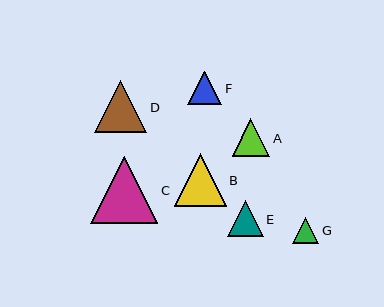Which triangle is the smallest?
Triangle G is the smallest with a size of approximately 26 pixels.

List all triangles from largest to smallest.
From largest to smallest: C, D, B, A, E, F, G.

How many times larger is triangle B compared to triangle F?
Triangle B is approximately 1.5 times the size of triangle F.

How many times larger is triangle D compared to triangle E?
Triangle D is approximately 1.5 times the size of triangle E.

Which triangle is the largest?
Triangle C is the largest with a size of approximately 67 pixels.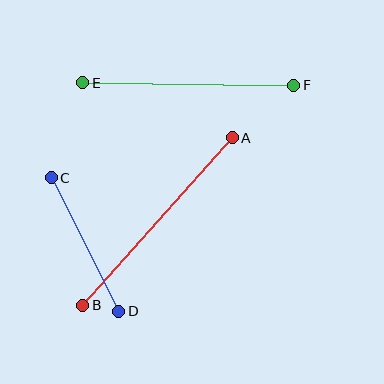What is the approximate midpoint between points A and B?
The midpoint is at approximately (158, 221) pixels.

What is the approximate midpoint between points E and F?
The midpoint is at approximately (188, 84) pixels.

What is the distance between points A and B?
The distance is approximately 225 pixels.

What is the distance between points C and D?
The distance is approximately 149 pixels.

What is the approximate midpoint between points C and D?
The midpoint is at approximately (85, 244) pixels.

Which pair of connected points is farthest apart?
Points A and B are farthest apart.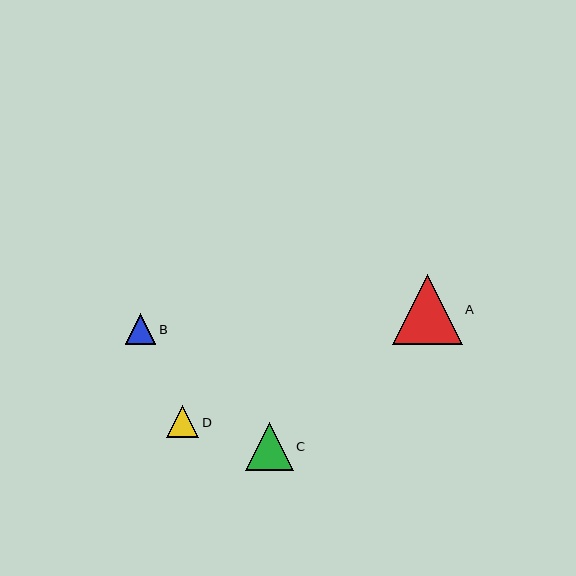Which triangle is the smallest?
Triangle B is the smallest with a size of approximately 31 pixels.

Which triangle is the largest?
Triangle A is the largest with a size of approximately 69 pixels.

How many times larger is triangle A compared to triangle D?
Triangle A is approximately 2.1 times the size of triangle D.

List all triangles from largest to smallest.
From largest to smallest: A, C, D, B.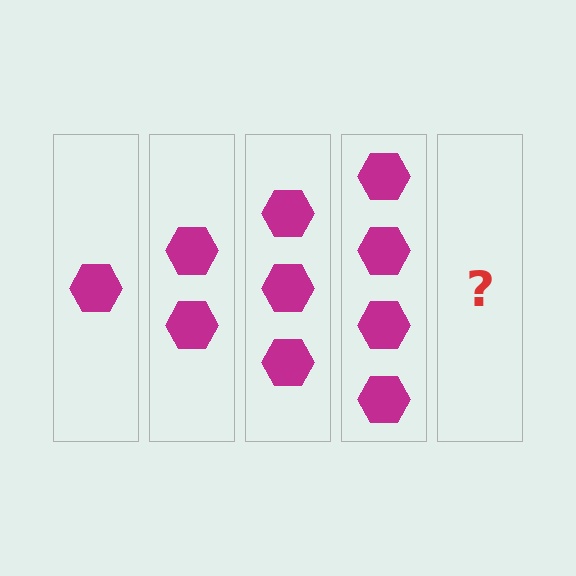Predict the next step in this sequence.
The next step is 5 hexagons.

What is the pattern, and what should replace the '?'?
The pattern is that each step adds one more hexagon. The '?' should be 5 hexagons.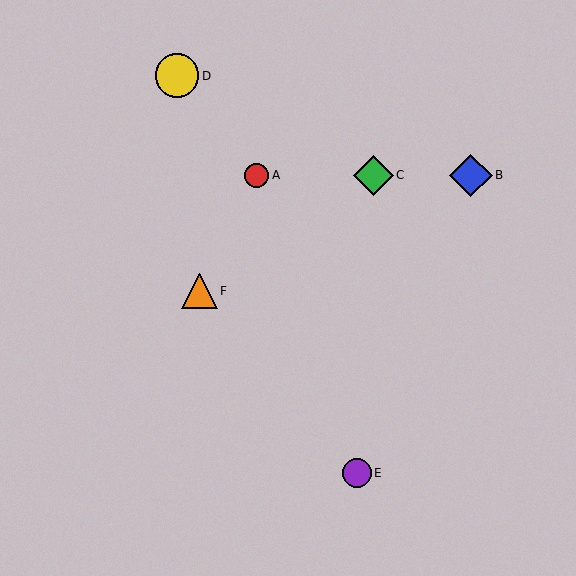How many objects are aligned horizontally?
3 objects (A, B, C) are aligned horizontally.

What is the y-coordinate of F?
Object F is at y≈291.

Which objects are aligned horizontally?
Objects A, B, C are aligned horizontally.